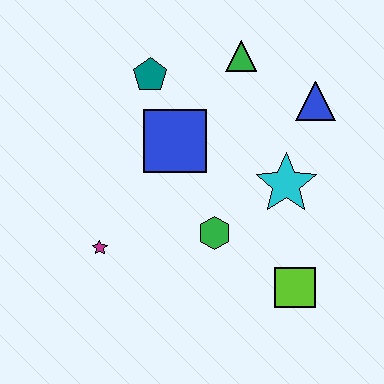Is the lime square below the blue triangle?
Yes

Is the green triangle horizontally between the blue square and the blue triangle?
Yes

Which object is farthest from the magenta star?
The blue triangle is farthest from the magenta star.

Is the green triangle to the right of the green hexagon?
Yes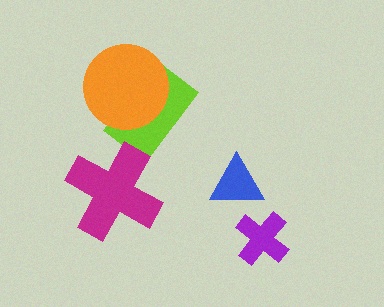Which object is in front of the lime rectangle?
The orange circle is in front of the lime rectangle.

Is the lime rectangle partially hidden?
Yes, it is partially covered by another shape.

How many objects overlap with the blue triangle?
0 objects overlap with the blue triangle.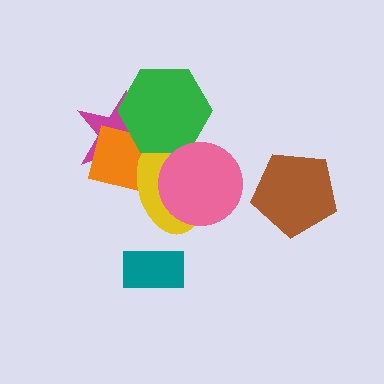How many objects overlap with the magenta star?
3 objects overlap with the magenta star.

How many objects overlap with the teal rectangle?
0 objects overlap with the teal rectangle.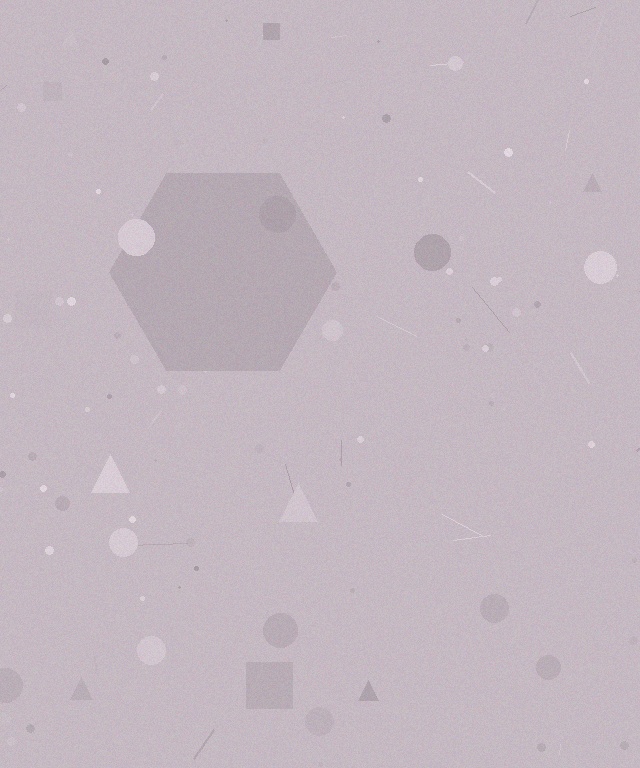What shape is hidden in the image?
A hexagon is hidden in the image.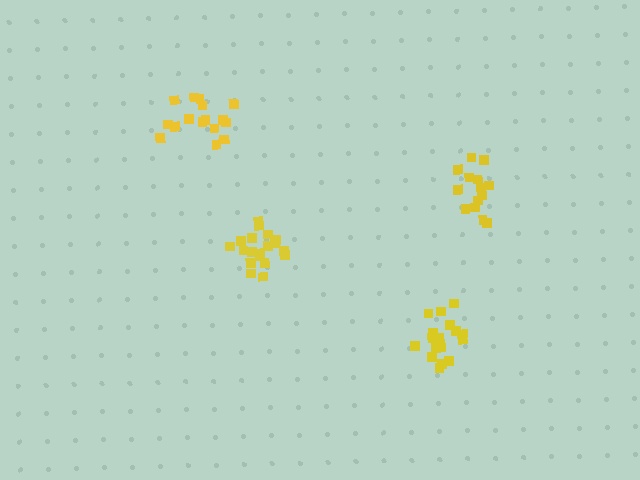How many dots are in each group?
Group 1: 17 dots, Group 2: 19 dots, Group 3: 18 dots, Group 4: 15 dots (69 total).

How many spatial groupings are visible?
There are 4 spatial groupings.